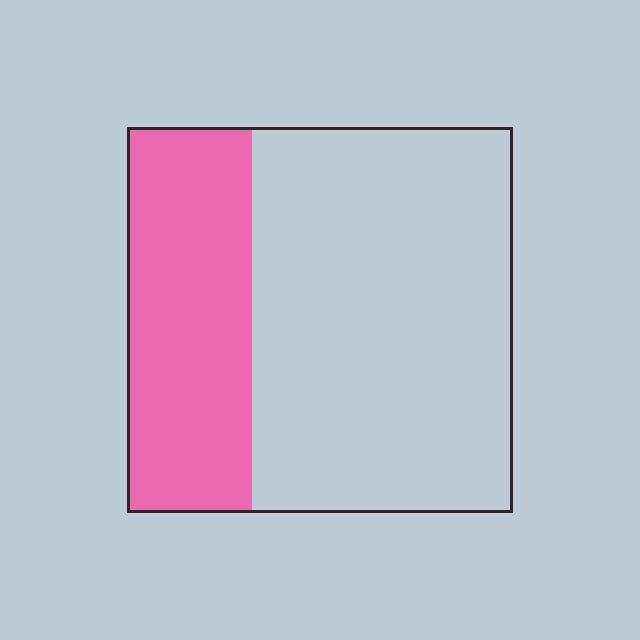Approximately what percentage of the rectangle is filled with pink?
Approximately 30%.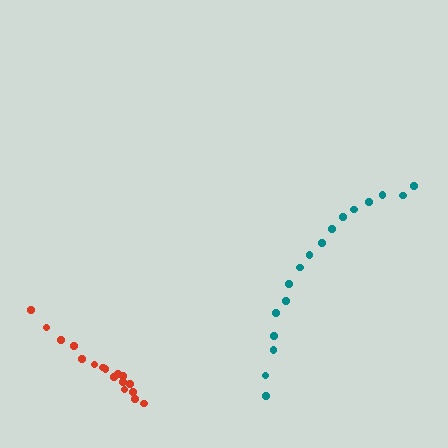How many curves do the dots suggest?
There are 2 distinct paths.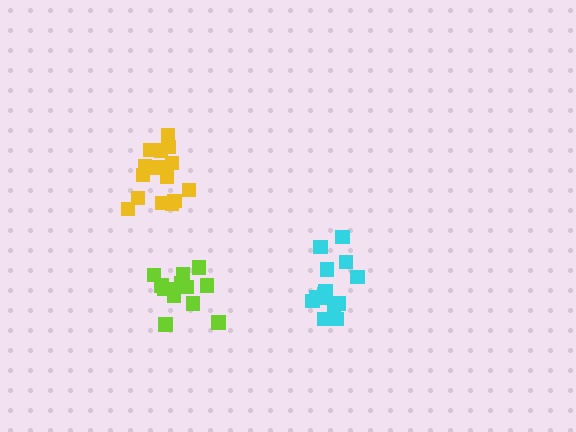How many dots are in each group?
Group 1: 14 dots, Group 2: 17 dots, Group 3: 14 dots (45 total).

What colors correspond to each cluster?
The clusters are colored: lime, yellow, cyan.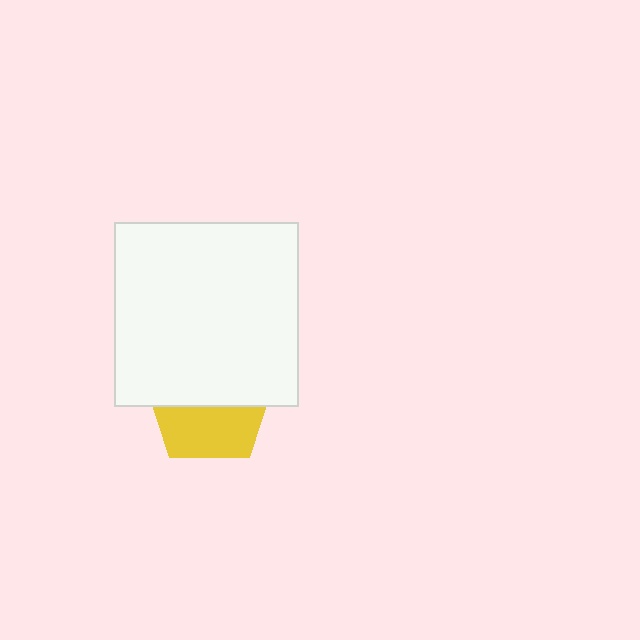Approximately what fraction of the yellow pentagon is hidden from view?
Roughly 57% of the yellow pentagon is hidden behind the white square.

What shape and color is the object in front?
The object in front is a white square.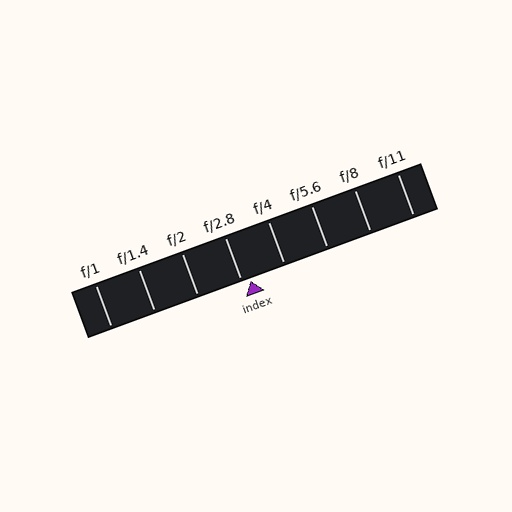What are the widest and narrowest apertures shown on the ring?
The widest aperture shown is f/1 and the narrowest is f/11.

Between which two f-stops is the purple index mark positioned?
The index mark is between f/2.8 and f/4.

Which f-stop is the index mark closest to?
The index mark is closest to f/2.8.